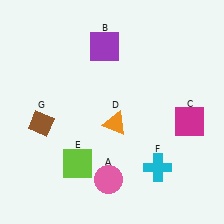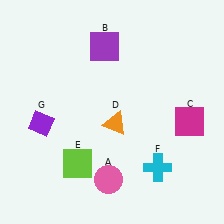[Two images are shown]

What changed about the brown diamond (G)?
In Image 1, G is brown. In Image 2, it changed to purple.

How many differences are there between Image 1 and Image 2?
There is 1 difference between the two images.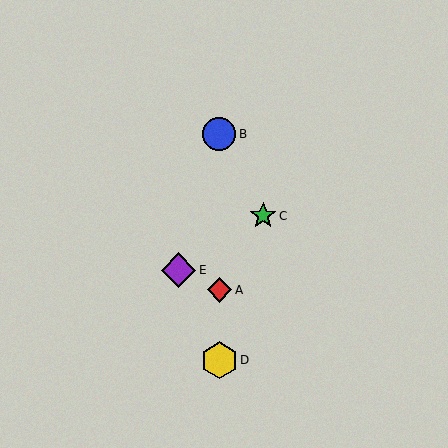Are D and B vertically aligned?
Yes, both are at x≈219.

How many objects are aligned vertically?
3 objects (A, B, D) are aligned vertically.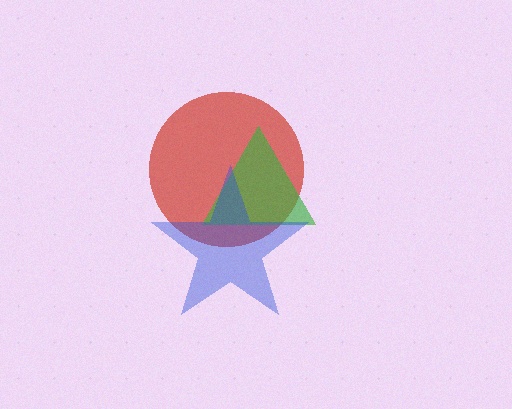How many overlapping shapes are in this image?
There are 3 overlapping shapes in the image.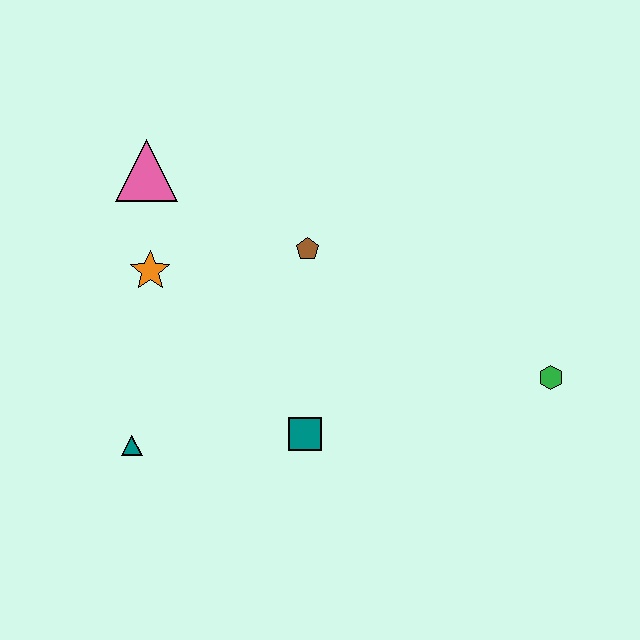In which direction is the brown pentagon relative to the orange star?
The brown pentagon is to the right of the orange star.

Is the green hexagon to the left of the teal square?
No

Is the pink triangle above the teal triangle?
Yes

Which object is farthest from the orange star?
The green hexagon is farthest from the orange star.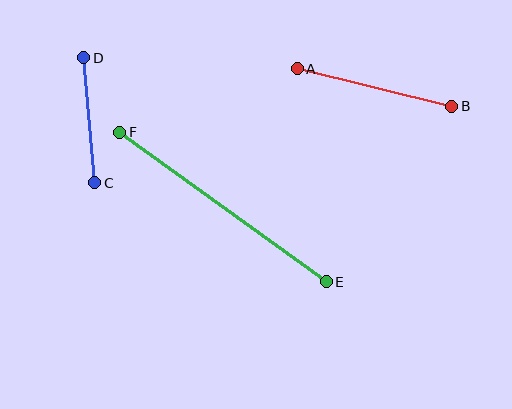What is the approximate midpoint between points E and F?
The midpoint is at approximately (223, 207) pixels.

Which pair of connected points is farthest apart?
Points E and F are farthest apart.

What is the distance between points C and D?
The distance is approximately 125 pixels.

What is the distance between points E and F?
The distance is approximately 255 pixels.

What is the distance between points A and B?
The distance is approximately 159 pixels.